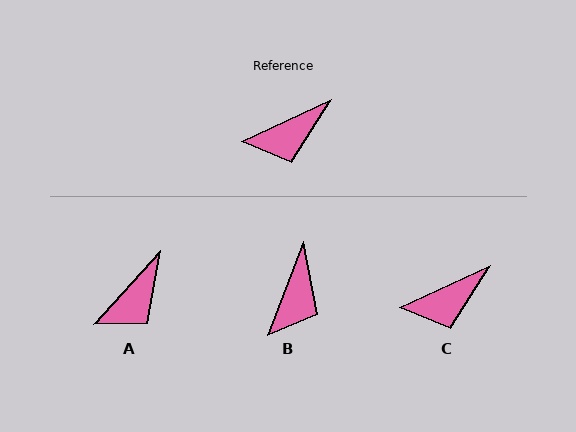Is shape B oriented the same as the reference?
No, it is off by about 44 degrees.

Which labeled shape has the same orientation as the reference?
C.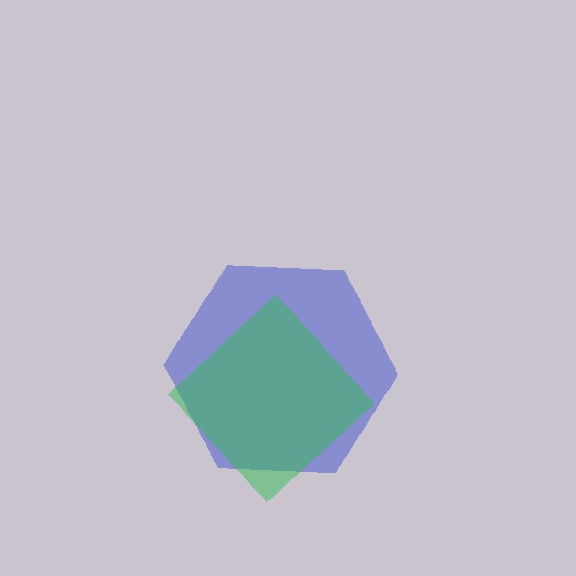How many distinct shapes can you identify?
There are 2 distinct shapes: a blue hexagon, a green diamond.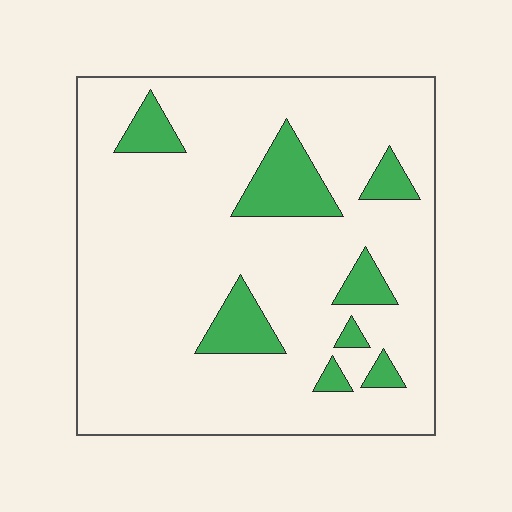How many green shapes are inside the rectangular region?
8.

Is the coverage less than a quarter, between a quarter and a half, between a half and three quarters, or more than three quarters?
Less than a quarter.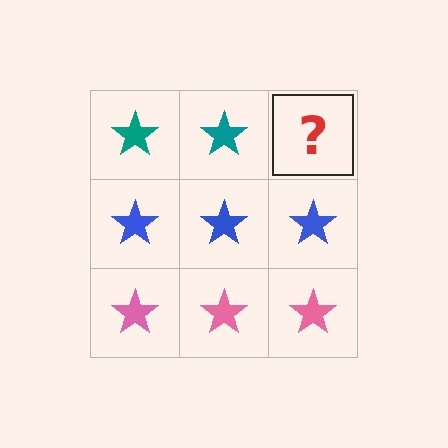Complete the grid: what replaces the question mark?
The question mark should be replaced with a teal star.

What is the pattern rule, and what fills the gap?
The rule is that each row has a consistent color. The gap should be filled with a teal star.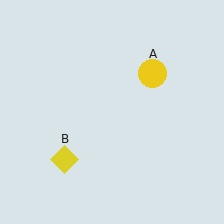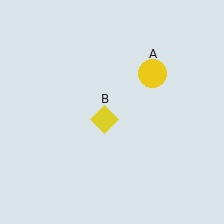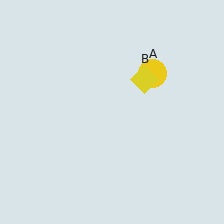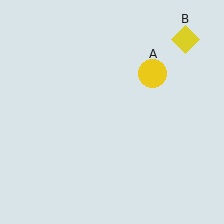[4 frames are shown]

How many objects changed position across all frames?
1 object changed position: yellow diamond (object B).